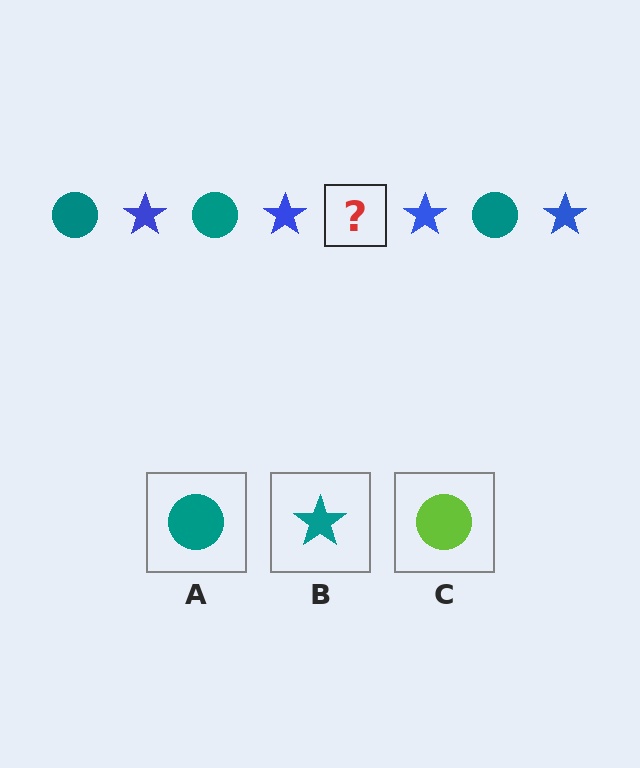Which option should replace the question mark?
Option A.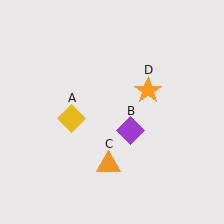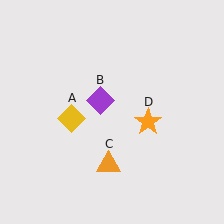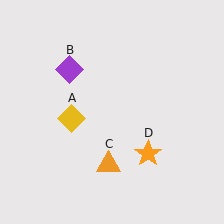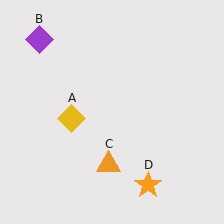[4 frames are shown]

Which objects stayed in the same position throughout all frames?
Yellow diamond (object A) and orange triangle (object C) remained stationary.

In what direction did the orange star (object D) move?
The orange star (object D) moved down.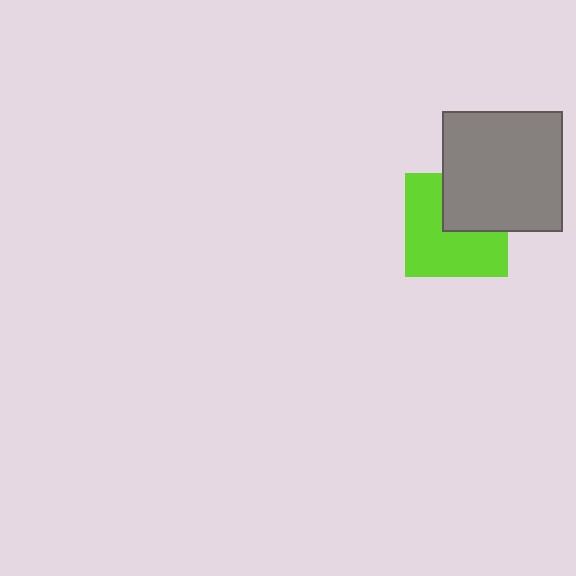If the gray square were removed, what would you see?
You would see the complete lime square.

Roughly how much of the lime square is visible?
About half of it is visible (roughly 64%).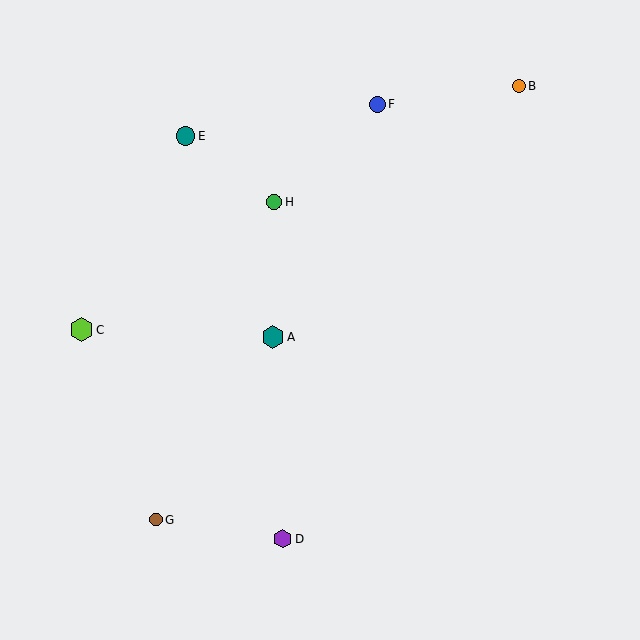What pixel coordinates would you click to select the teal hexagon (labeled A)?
Click at (273, 337) to select the teal hexagon A.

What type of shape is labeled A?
Shape A is a teal hexagon.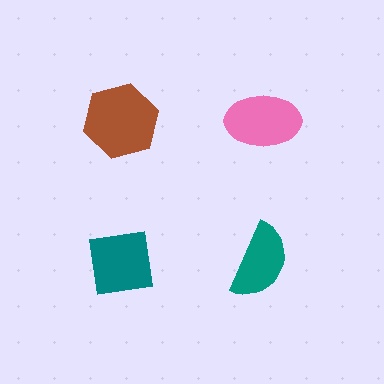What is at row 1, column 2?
A pink ellipse.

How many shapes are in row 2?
2 shapes.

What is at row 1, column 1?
A brown hexagon.